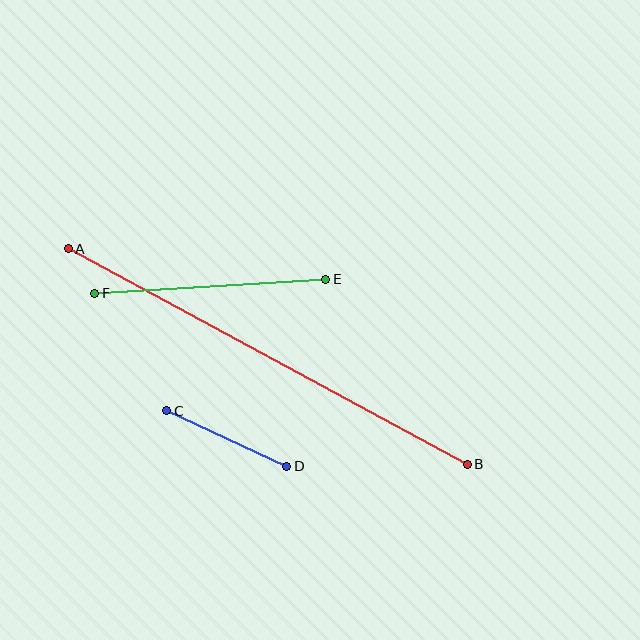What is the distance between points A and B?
The distance is approximately 454 pixels.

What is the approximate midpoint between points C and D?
The midpoint is at approximately (227, 438) pixels.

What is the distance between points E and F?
The distance is approximately 231 pixels.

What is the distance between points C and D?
The distance is approximately 132 pixels.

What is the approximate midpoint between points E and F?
The midpoint is at approximately (210, 286) pixels.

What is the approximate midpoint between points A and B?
The midpoint is at approximately (268, 356) pixels.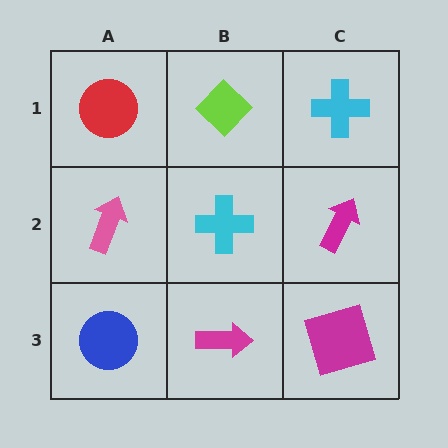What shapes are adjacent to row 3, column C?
A magenta arrow (row 2, column C), a magenta arrow (row 3, column B).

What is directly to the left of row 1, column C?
A lime diamond.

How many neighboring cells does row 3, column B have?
3.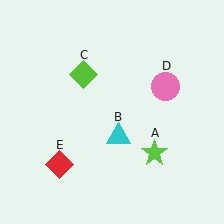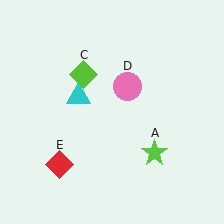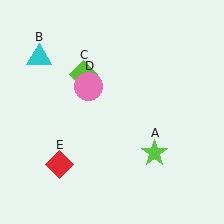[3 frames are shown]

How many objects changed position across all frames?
2 objects changed position: cyan triangle (object B), pink circle (object D).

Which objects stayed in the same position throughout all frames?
Lime star (object A) and lime diamond (object C) and red diamond (object E) remained stationary.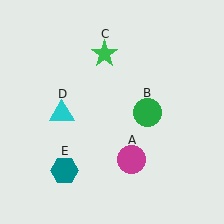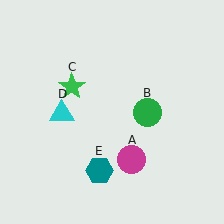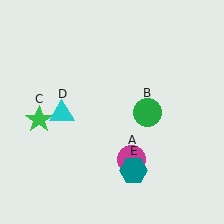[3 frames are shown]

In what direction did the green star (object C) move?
The green star (object C) moved down and to the left.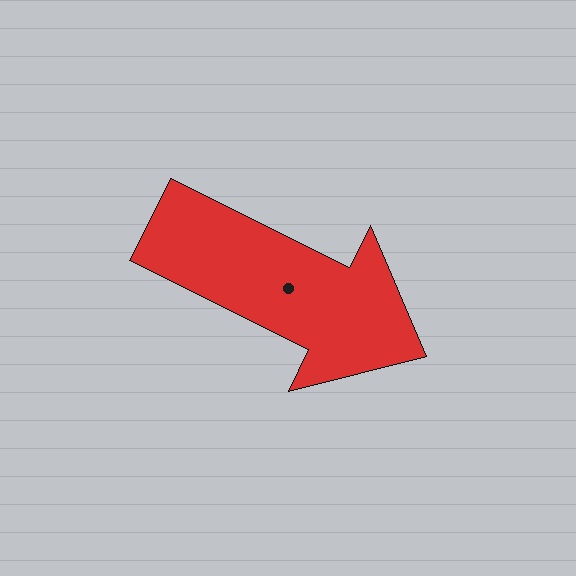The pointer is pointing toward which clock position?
Roughly 4 o'clock.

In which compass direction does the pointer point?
Southeast.